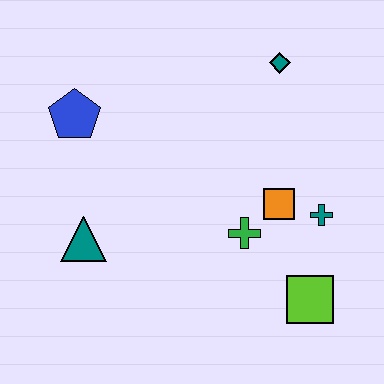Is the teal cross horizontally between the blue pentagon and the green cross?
No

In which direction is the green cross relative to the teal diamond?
The green cross is below the teal diamond.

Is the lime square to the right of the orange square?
Yes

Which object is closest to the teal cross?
The orange square is closest to the teal cross.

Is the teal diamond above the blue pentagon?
Yes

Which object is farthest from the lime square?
The blue pentagon is farthest from the lime square.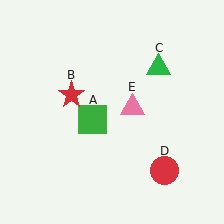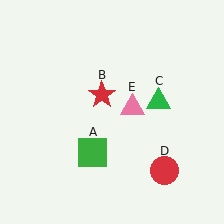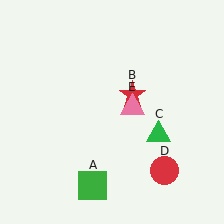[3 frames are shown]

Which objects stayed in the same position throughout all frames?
Red circle (object D) and pink triangle (object E) remained stationary.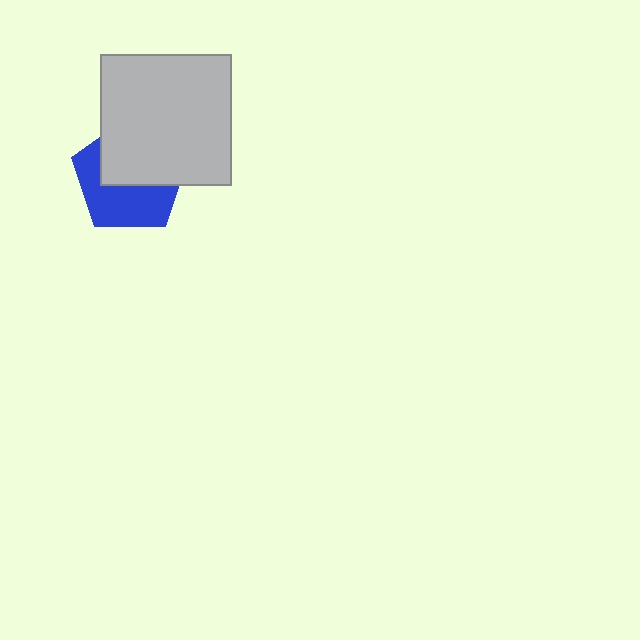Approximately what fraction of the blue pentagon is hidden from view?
Roughly 50% of the blue pentagon is hidden behind the light gray square.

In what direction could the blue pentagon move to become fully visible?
The blue pentagon could move down. That would shift it out from behind the light gray square entirely.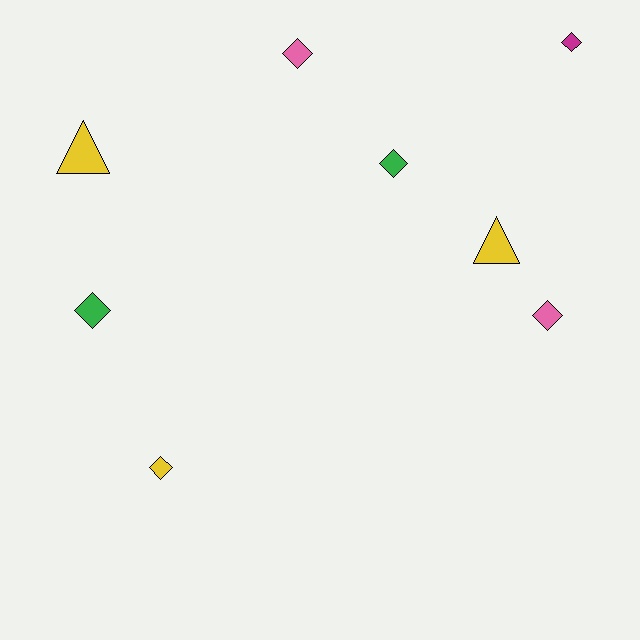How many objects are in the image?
There are 8 objects.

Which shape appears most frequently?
Diamond, with 6 objects.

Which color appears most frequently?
Yellow, with 3 objects.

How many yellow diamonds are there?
There is 1 yellow diamond.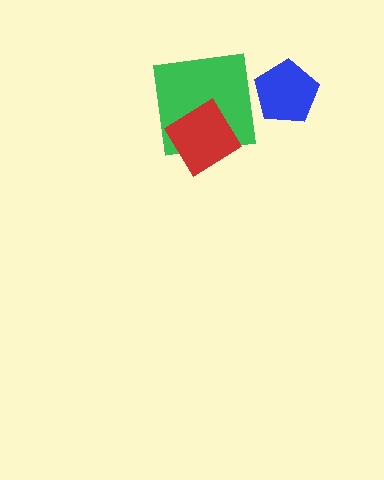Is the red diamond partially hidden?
No, no other shape covers it.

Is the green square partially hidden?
Yes, it is partially covered by another shape.